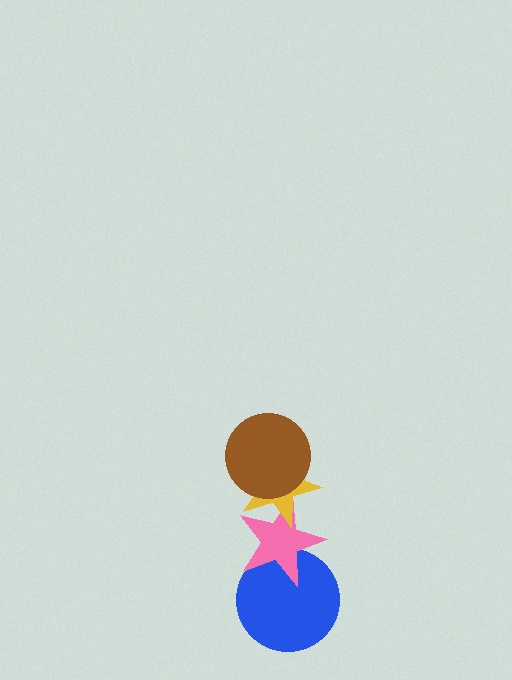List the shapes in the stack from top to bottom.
From top to bottom: the brown circle, the yellow star, the pink star, the blue circle.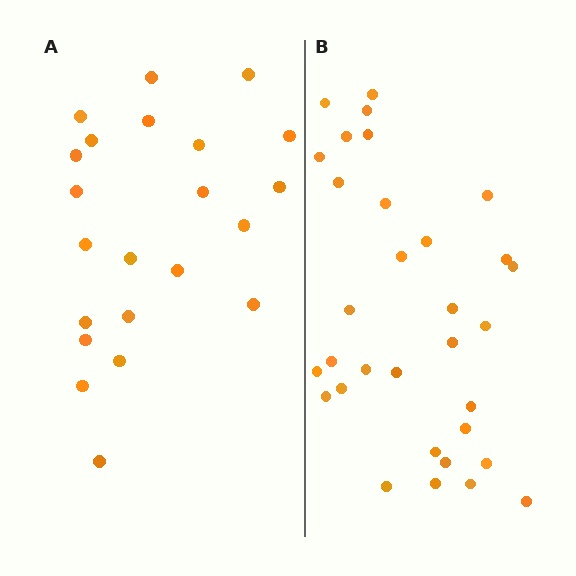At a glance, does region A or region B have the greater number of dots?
Region B (the right region) has more dots.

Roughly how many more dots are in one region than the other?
Region B has roughly 10 or so more dots than region A.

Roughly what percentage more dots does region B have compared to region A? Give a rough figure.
About 45% more.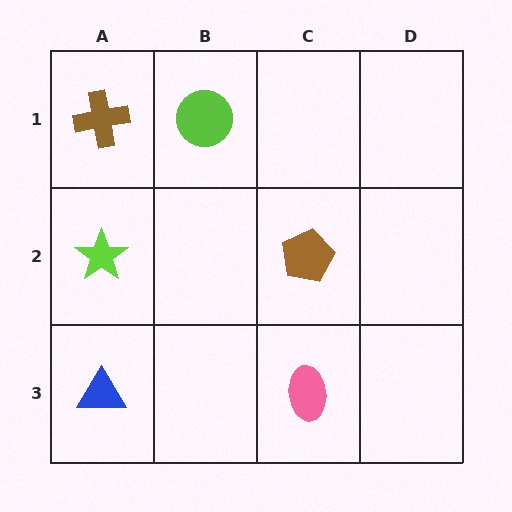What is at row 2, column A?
A lime star.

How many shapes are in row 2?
2 shapes.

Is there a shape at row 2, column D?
No, that cell is empty.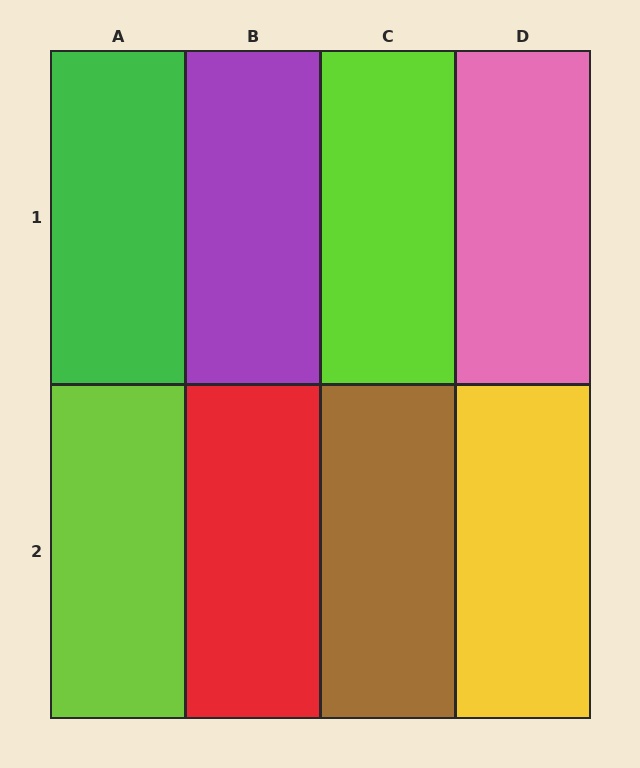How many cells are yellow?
1 cell is yellow.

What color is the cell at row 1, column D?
Pink.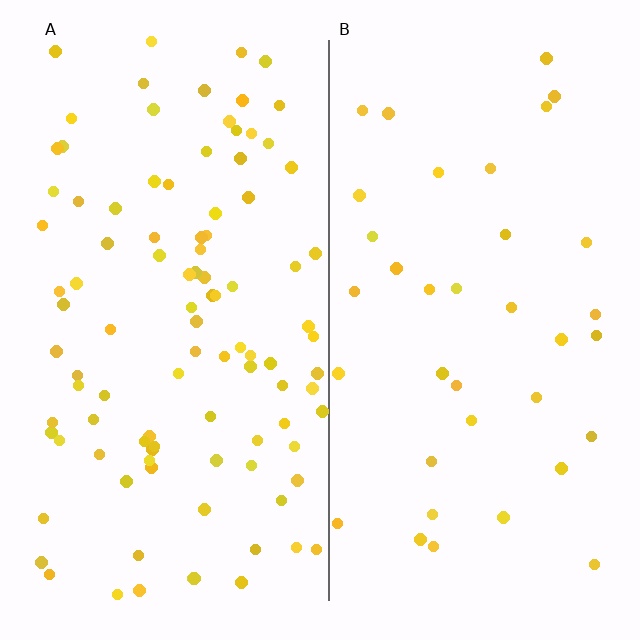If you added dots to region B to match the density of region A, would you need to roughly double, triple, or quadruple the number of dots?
Approximately triple.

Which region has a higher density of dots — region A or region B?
A (the left).